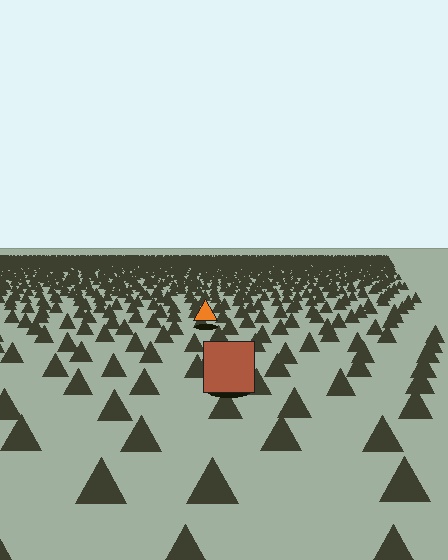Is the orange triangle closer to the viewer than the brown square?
No. The brown square is closer — you can tell from the texture gradient: the ground texture is coarser near it.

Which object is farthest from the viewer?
The orange triangle is farthest from the viewer. It appears smaller and the ground texture around it is denser.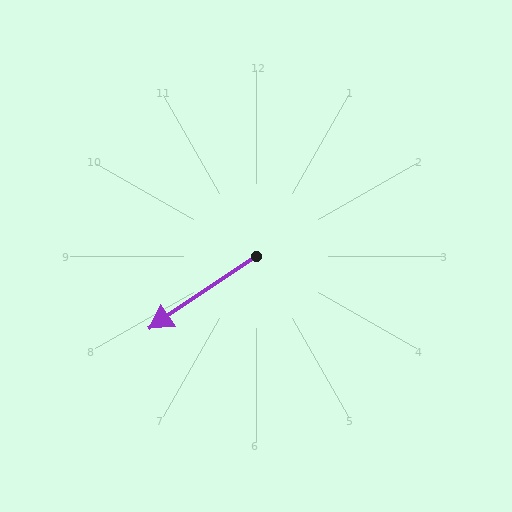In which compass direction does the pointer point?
Southwest.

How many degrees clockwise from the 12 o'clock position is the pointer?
Approximately 236 degrees.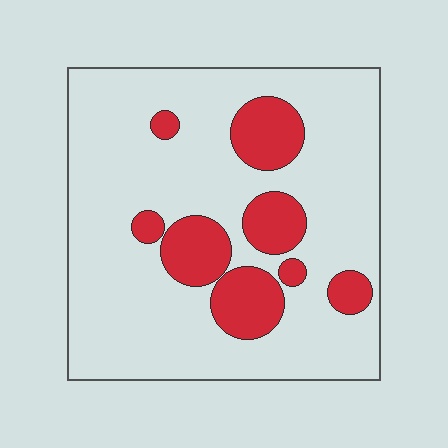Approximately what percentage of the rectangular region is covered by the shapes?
Approximately 20%.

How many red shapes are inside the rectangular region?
8.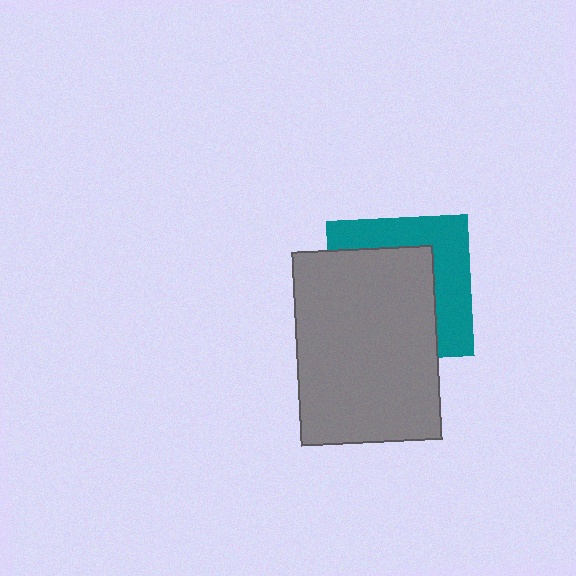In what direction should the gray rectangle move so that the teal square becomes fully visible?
The gray rectangle should move toward the lower-left. That is the shortest direction to clear the overlap and leave the teal square fully visible.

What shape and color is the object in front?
The object in front is a gray rectangle.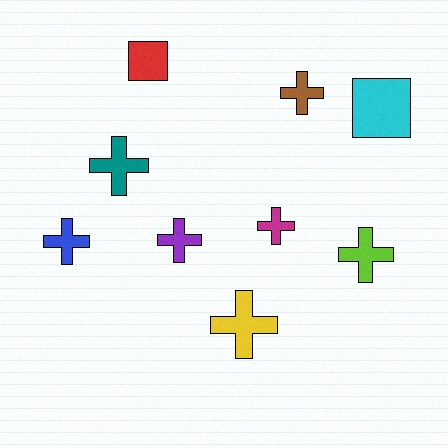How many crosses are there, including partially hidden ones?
There are 7 crosses.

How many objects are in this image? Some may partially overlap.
There are 9 objects.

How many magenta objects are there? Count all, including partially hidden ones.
There is 1 magenta object.